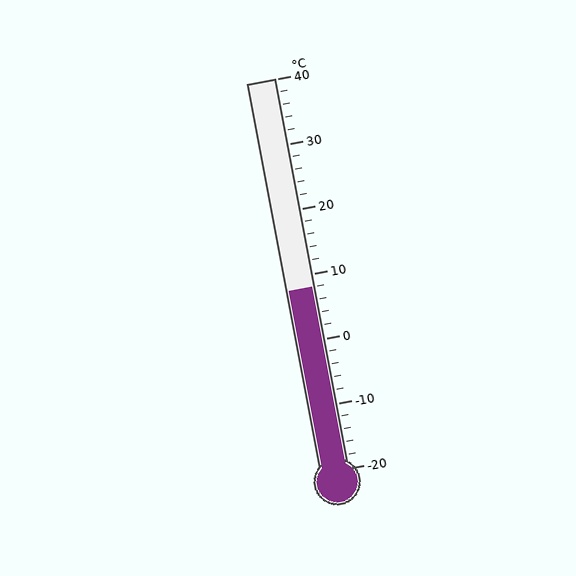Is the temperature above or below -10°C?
The temperature is above -10°C.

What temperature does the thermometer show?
The thermometer shows approximately 8°C.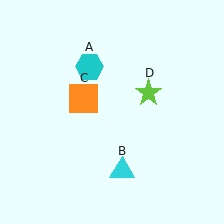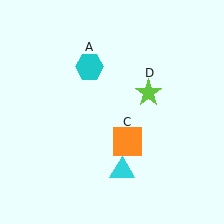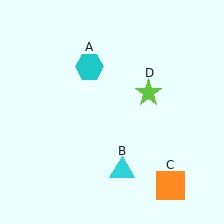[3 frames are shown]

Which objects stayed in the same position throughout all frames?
Cyan hexagon (object A) and cyan triangle (object B) and lime star (object D) remained stationary.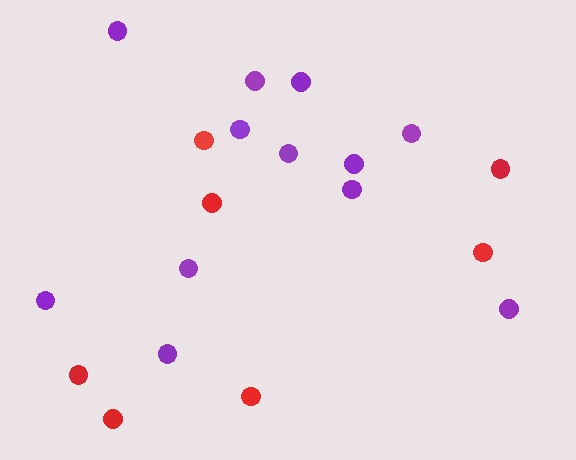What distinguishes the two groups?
There are 2 groups: one group of purple circles (12) and one group of red circles (7).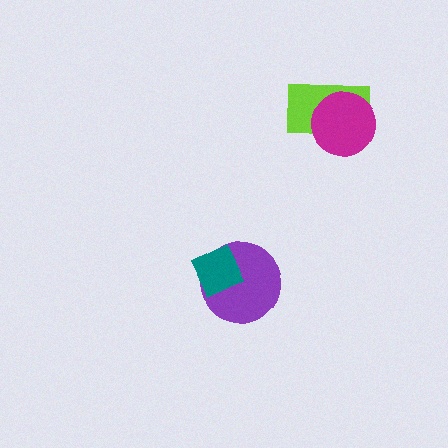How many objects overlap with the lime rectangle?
1 object overlaps with the lime rectangle.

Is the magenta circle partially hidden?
No, no other shape covers it.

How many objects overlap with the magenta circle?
1 object overlaps with the magenta circle.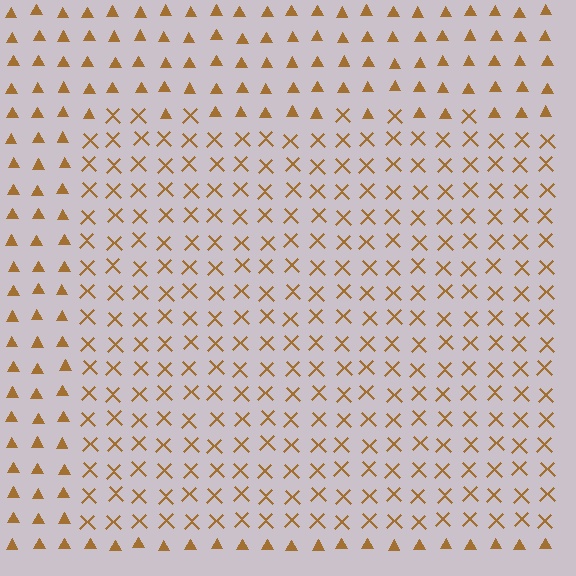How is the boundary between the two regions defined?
The boundary is defined by a change in element shape: X marks inside vs. triangles outside. All elements share the same color and spacing.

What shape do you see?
I see a rectangle.